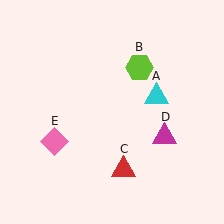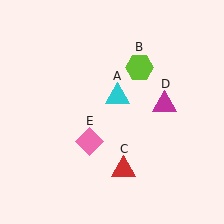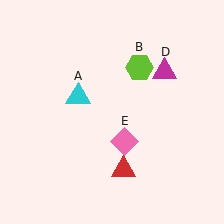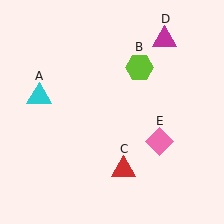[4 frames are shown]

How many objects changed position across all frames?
3 objects changed position: cyan triangle (object A), magenta triangle (object D), pink diamond (object E).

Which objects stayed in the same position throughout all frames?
Lime hexagon (object B) and red triangle (object C) remained stationary.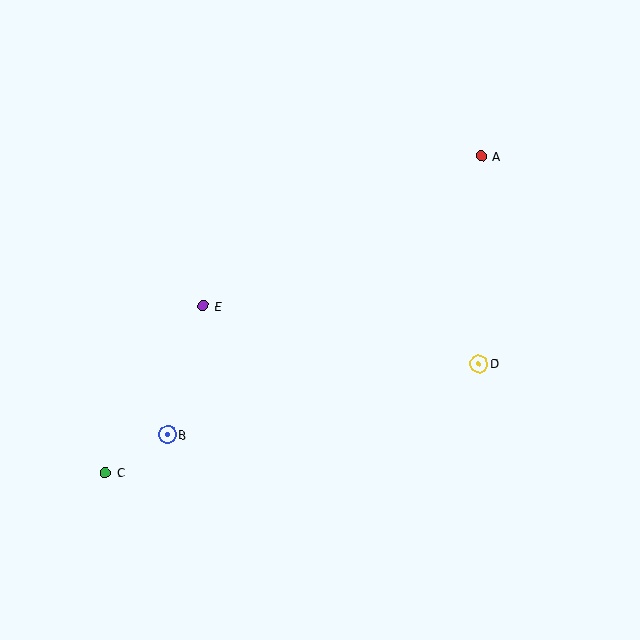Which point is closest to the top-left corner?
Point E is closest to the top-left corner.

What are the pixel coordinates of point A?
Point A is at (481, 156).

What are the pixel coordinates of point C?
Point C is at (106, 472).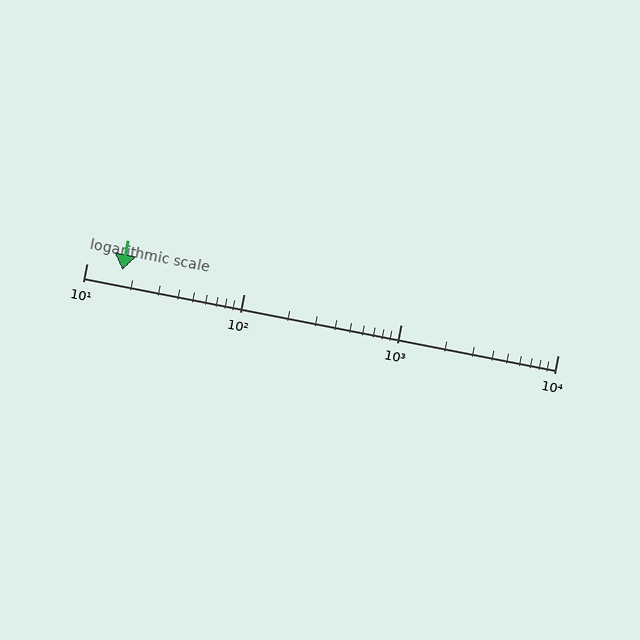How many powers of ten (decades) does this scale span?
The scale spans 3 decades, from 10 to 10000.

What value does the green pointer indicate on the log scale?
The pointer indicates approximately 17.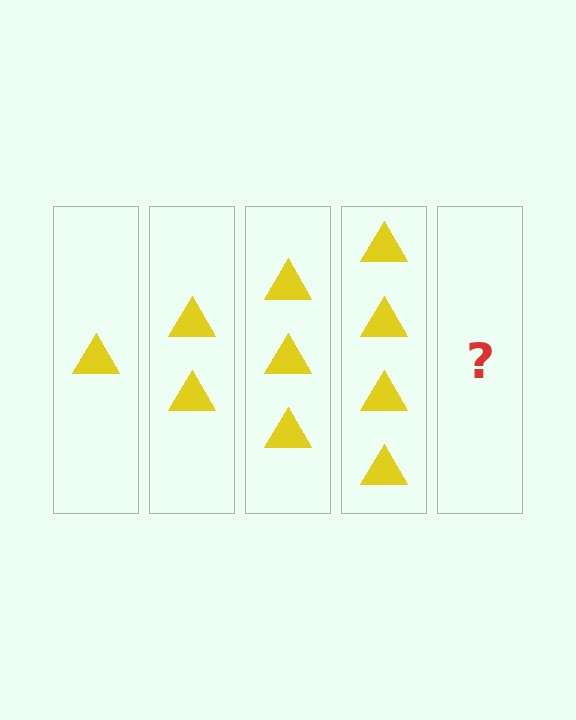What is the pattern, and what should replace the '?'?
The pattern is that each step adds one more triangle. The '?' should be 5 triangles.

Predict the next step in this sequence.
The next step is 5 triangles.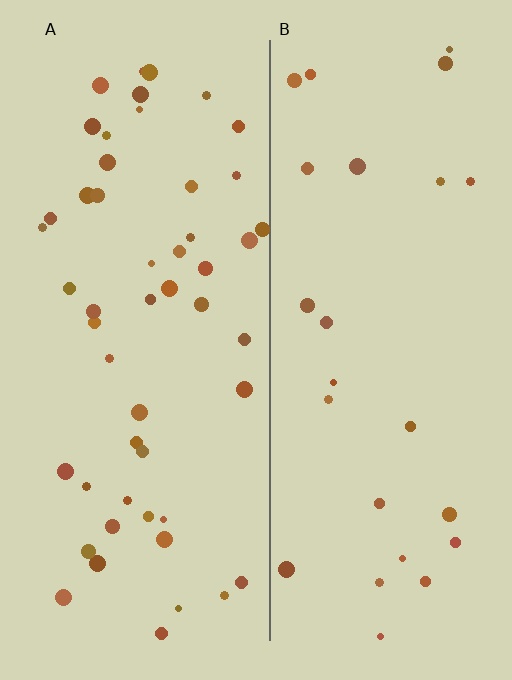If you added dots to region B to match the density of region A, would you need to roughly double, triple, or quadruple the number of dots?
Approximately double.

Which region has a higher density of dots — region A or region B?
A (the left).